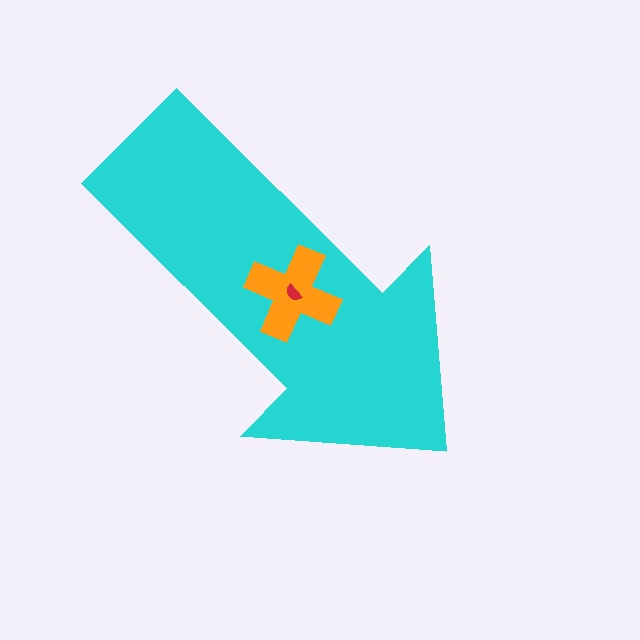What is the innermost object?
The red semicircle.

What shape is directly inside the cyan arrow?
The orange cross.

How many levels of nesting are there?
3.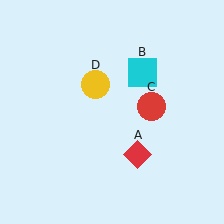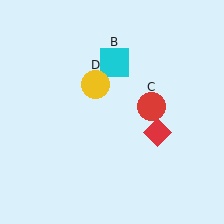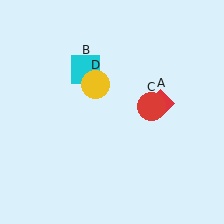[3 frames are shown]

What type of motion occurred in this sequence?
The red diamond (object A), cyan square (object B) rotated counterclockwise around the center of the scene.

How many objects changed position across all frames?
2 objects changed position: red diamond (object A), cyan square (object B).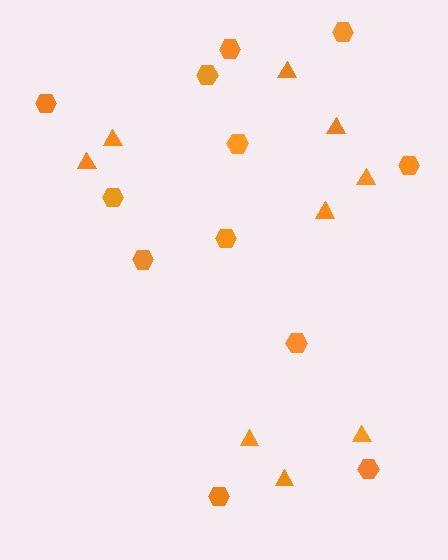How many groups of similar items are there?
There are 2 groups: one group of hexagons (12) and one group of triangles (9).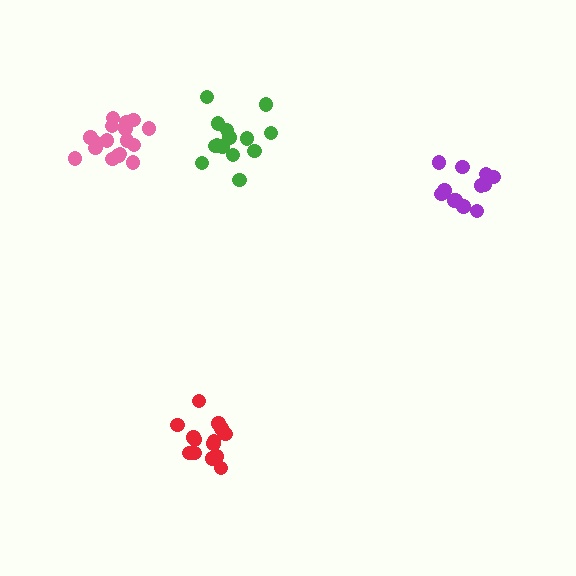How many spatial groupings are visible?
There are 4 spatial groupings.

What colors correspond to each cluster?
The clusters are colored: green, purple, pink, red.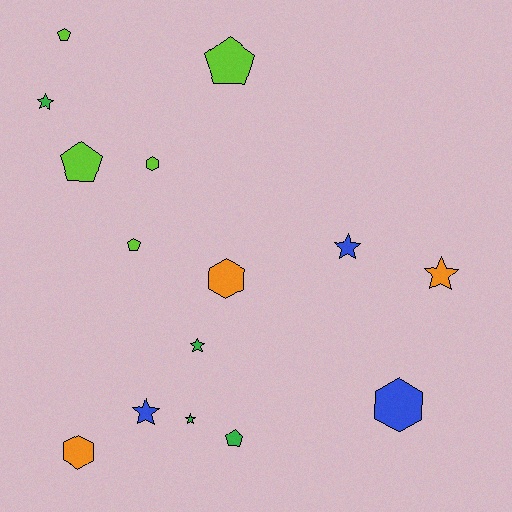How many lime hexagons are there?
There is 1 lime hexagon.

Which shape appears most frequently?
Star, with 6 objects.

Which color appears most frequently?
Lime, with 5 objects.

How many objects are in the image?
There are 15 objects.